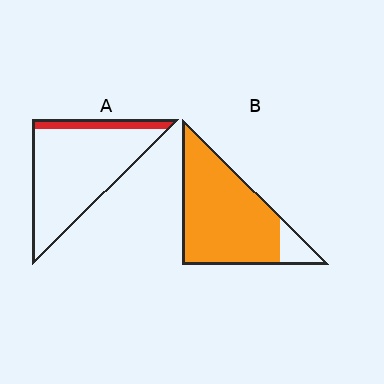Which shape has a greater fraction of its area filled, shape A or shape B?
Shape B.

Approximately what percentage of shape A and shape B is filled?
A is approximately 15% and B is approximately 90%.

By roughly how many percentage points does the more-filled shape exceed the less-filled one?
By roughly 75 percentage points (B over A).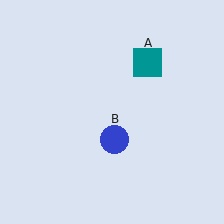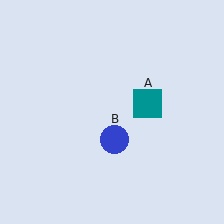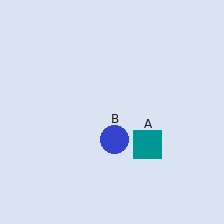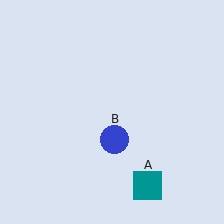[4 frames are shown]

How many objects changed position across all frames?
1 object changed position: teal square (object A).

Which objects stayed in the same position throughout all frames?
Blue circle (object B) remained stationary.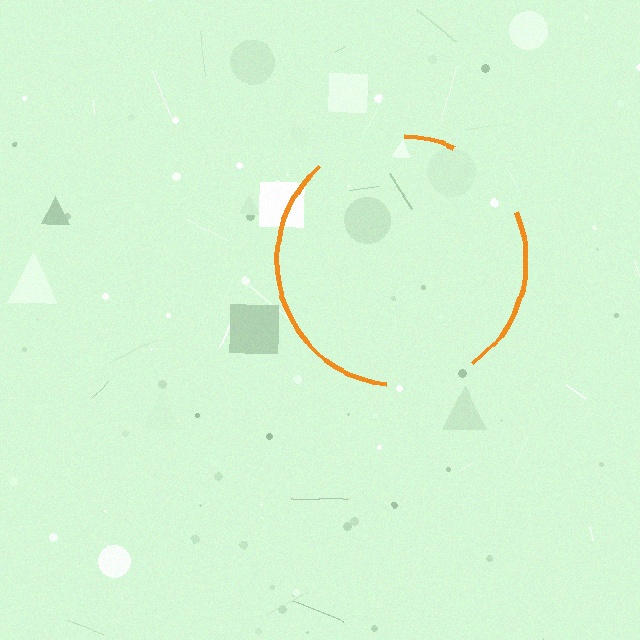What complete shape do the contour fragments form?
The contour fragments form a circle.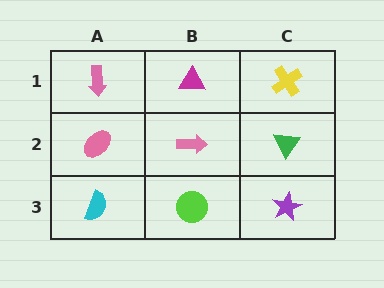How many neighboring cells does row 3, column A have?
2.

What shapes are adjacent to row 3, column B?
A pink arrow (row 2, column B), a cyan semicircle (row 3, column A), a purple star (row 3, column C).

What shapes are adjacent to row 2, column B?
A magenta triangle (row 1, column B), a lime circle (row 3, column B), a pink ellipse (row 2, column A), a green triangle (row 2, column C).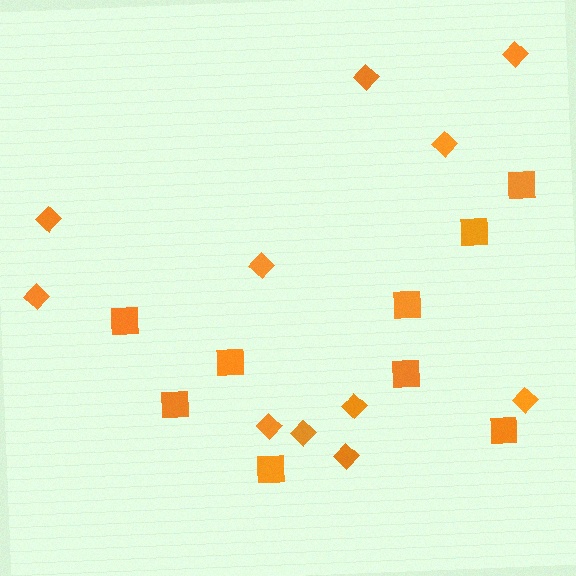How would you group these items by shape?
There are 2 groups: one group of squares (9) and one group of diamonds (11).